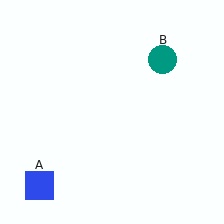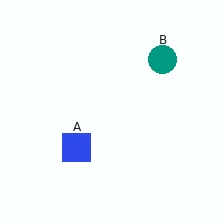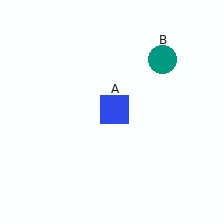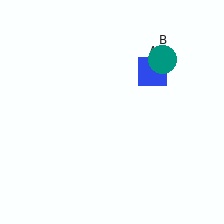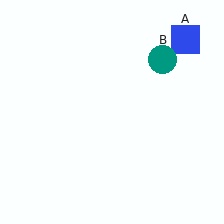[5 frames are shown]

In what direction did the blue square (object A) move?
The blue square (object A) moved up and to the right.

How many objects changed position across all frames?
1 object changed position: blue square (object A).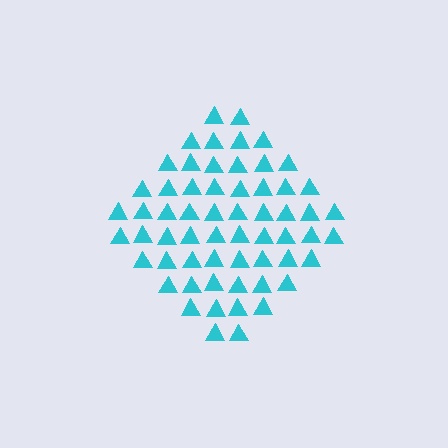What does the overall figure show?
The overall figure shows a diamond.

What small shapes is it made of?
It is made of small triangles.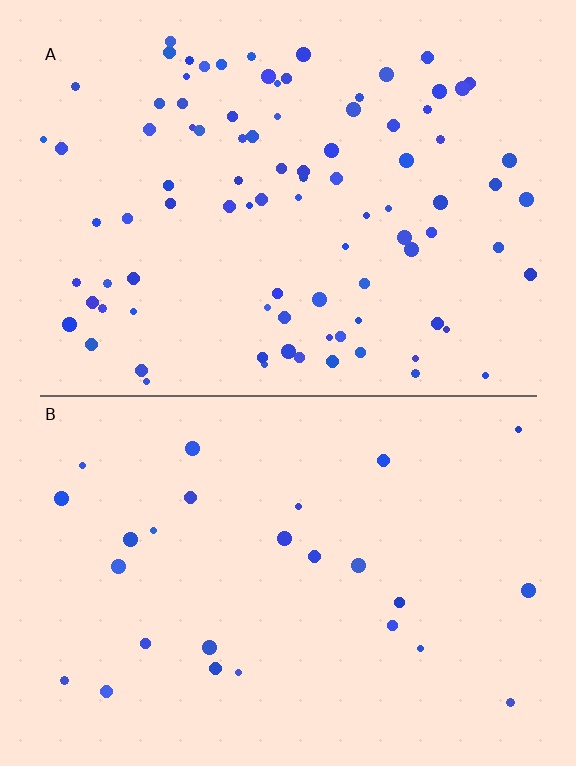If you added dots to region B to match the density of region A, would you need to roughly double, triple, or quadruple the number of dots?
Approximately triple.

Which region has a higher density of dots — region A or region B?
A (the top).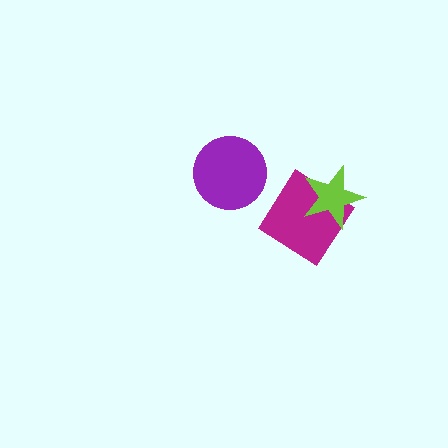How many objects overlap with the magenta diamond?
1 object overlaps with the magenta diamond.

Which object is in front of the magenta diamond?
The lime star is in front of the magenta diamond.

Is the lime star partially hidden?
No, no other shape covers it.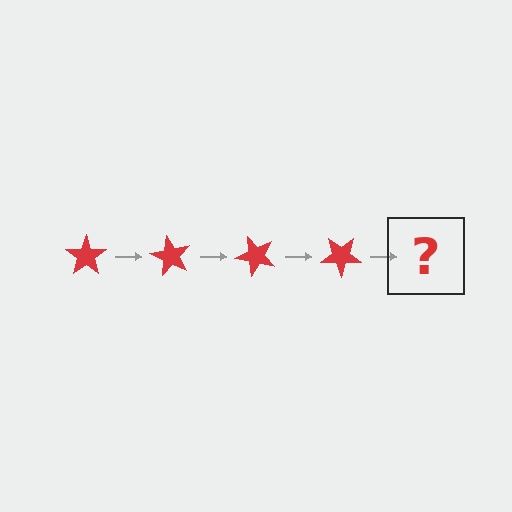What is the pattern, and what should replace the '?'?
The pattern is that the star rotates 60 degrees each step. The '?' should be a red star rotated 240 degrees.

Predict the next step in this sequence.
The next step is a red star rotated 240 degrees.